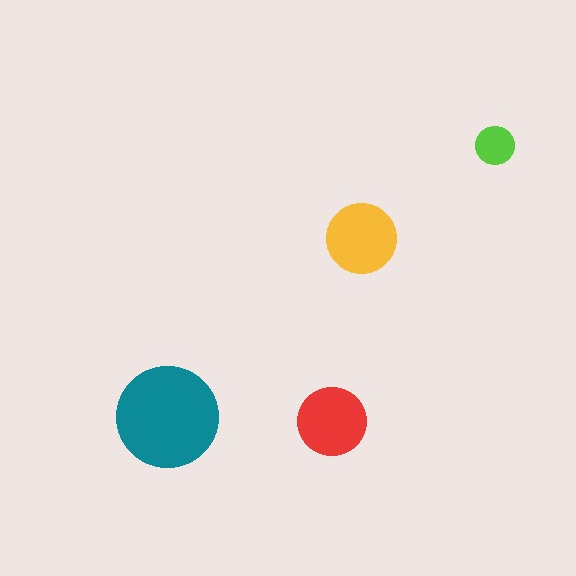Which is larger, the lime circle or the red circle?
The red one.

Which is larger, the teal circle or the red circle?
The teal one.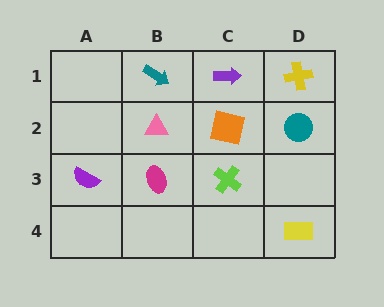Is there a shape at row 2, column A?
No, that cell is empty.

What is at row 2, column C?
An orange square.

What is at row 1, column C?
A purple arrow.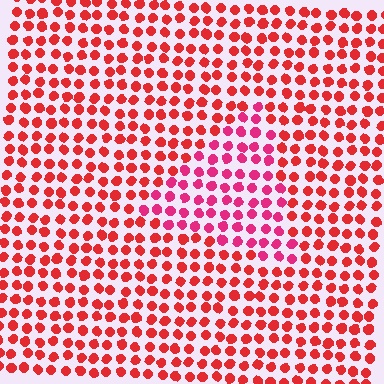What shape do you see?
I see a triangle.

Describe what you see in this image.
The image is filled with small red elements in a uniform arrangement. A triangle-shaped region is visible where the elements are tinted to a slightly different hue, forming a subtle color boundary.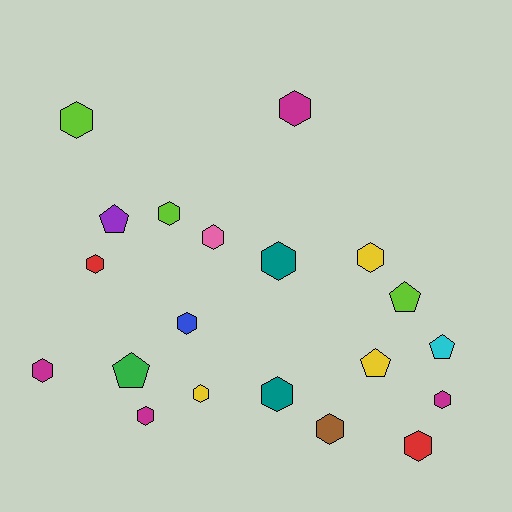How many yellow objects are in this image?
There are 3 yellow objects.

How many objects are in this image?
There are 20 objects.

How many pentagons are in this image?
There are 5 pentagons.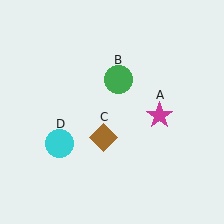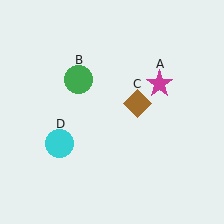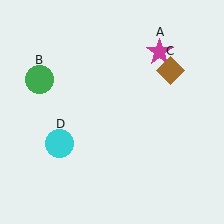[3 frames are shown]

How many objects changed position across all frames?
3 objects changed position: magenta star (object A), green circle (object B), brown diamond (object C).